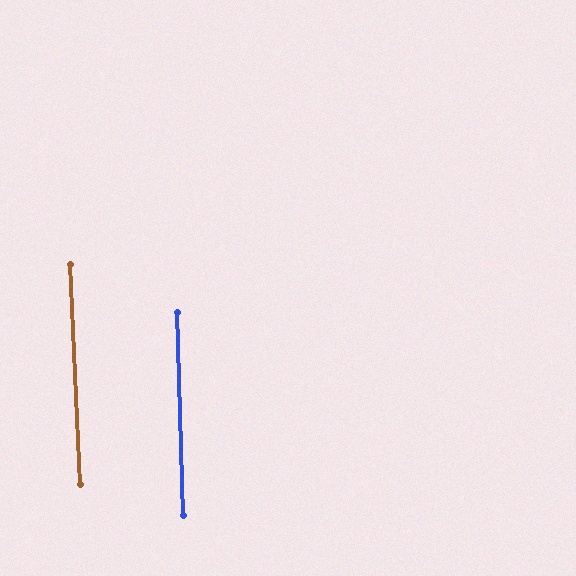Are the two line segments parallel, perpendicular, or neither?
Parallel — their directions differ by only 0.5°.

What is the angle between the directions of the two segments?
Approximately 1 degree.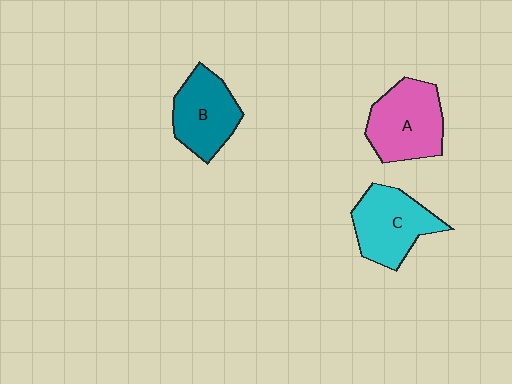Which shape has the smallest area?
Shape B (teal).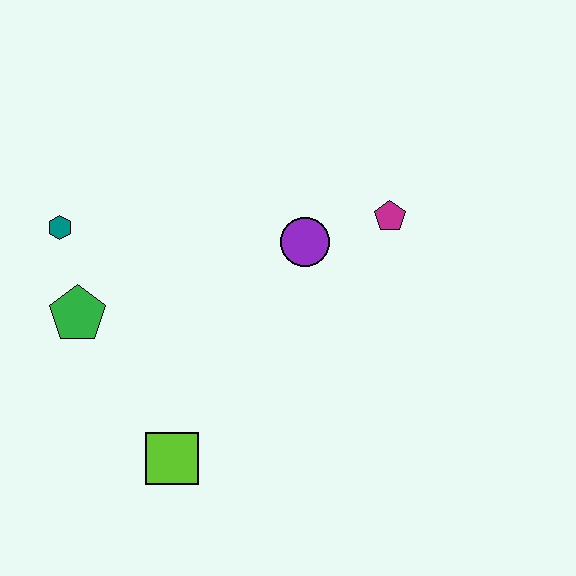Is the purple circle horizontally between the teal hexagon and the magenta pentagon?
Yes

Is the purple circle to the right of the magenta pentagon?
No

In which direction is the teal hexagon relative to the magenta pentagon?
The teal hexagon is to the left of the magenta pentagon.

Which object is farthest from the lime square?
The magenta pentagon is farthest from the lime square.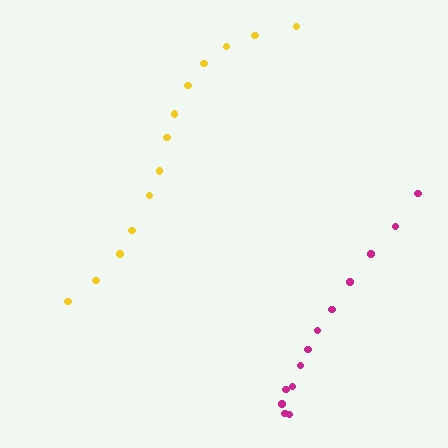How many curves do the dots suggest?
There are 2 distinct paths.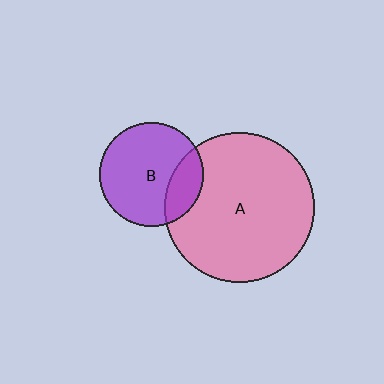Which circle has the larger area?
Circle A (pink).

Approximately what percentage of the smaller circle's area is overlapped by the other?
Approximately 20%.